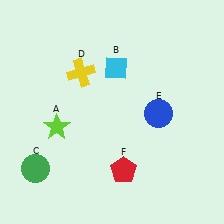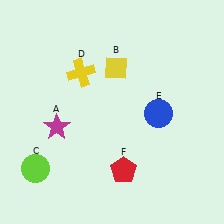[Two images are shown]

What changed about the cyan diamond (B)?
In Image 1, B is cyan. In Image 2, it changed to yellow.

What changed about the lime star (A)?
In Image 1, A is lime. In Image 2, it changed to magenta.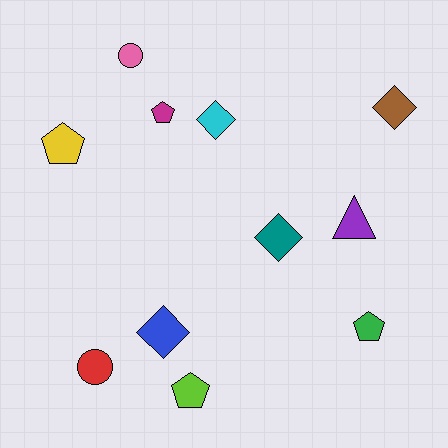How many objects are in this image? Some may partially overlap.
There are 11 objects.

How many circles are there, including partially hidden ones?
There are 2 circles.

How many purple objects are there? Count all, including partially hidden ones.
There is 1 purple object.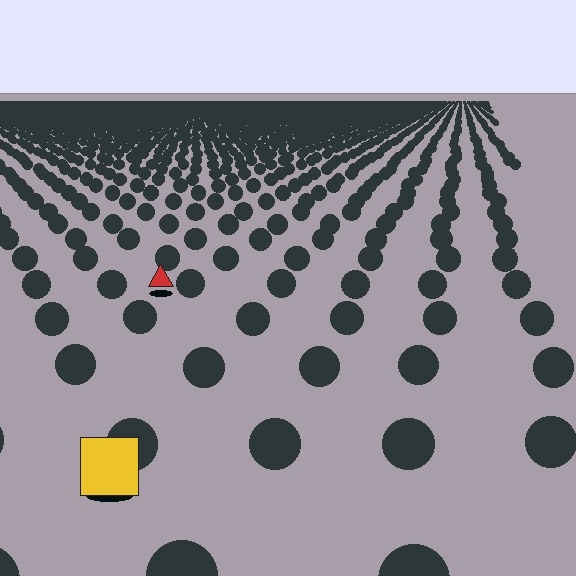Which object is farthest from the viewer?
The red triangle is farthest from the viewer. It appears smaller and the ground texture around it is denser.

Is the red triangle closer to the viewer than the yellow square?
No. The yellow square is closer — you can tell from the texture gradient: the ground texture is coarser near it.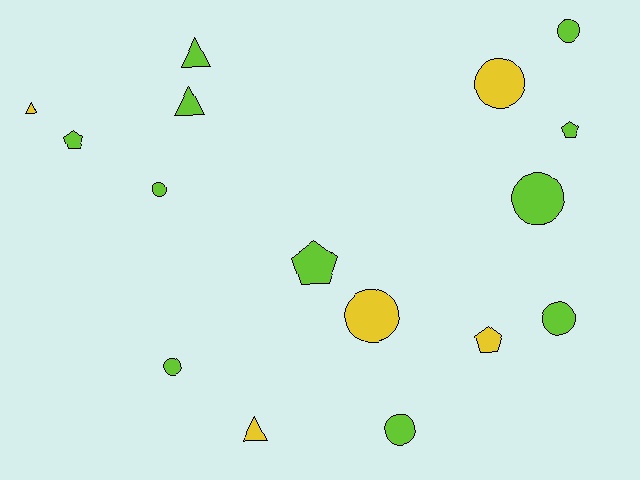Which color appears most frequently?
Lime, with 11 objects.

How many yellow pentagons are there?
There is 1 yellow pentagon.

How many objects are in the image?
There are 16 objects.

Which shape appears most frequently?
Circle, with 8 objects.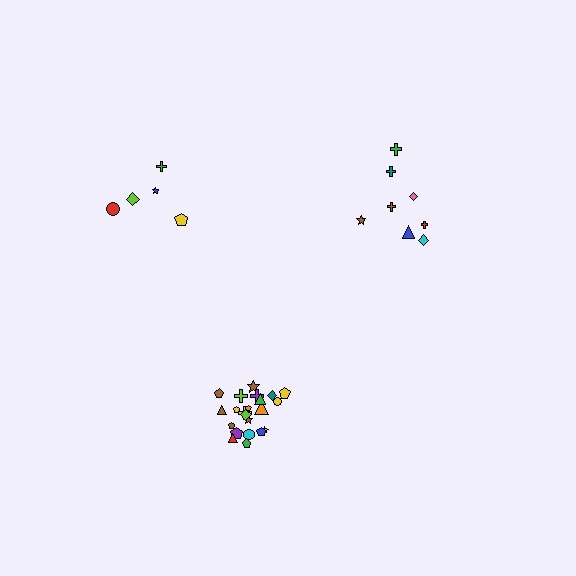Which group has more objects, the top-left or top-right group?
The top-right group.